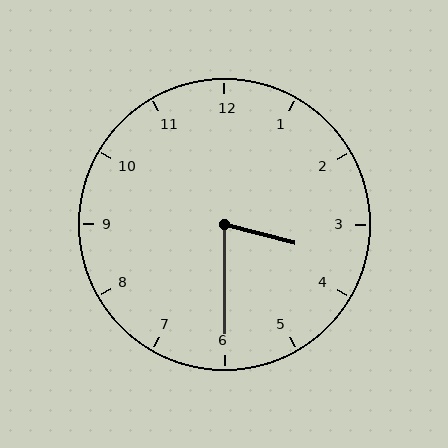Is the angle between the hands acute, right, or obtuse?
It is acute.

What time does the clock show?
3:30.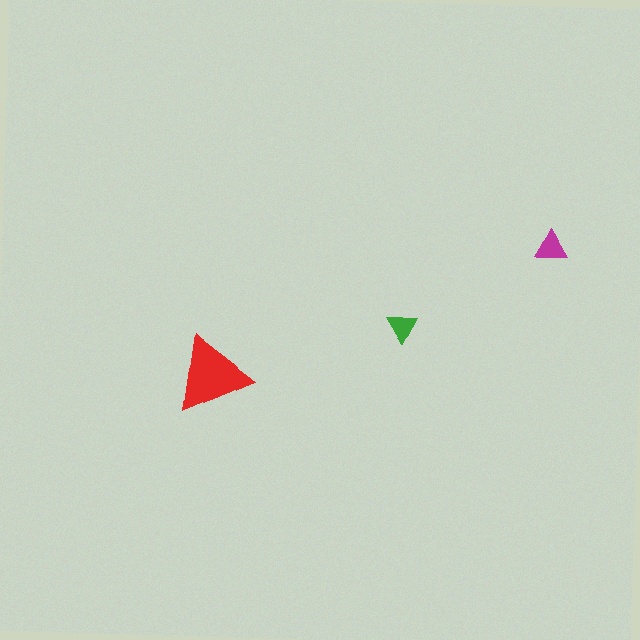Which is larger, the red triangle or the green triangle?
The red one.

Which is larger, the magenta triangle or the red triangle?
The red one.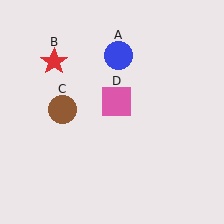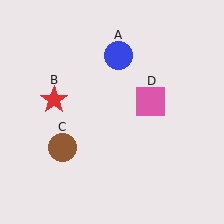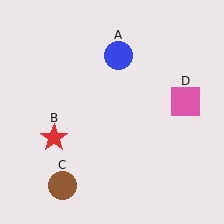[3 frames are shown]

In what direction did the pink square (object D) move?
The pink square (object D) moved right.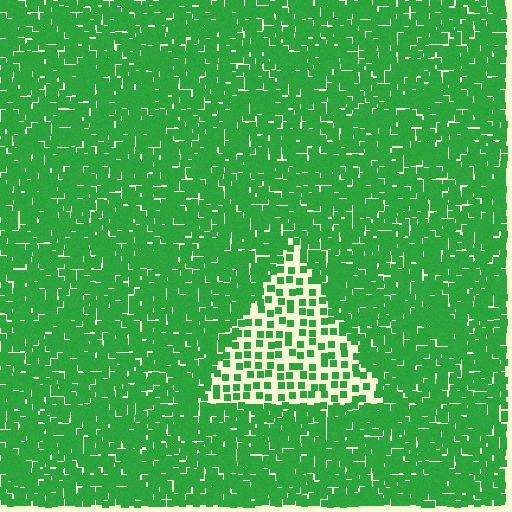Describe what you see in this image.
The image contains small green elements arranged at two different densities. A triangle-shaped region is visible where the elements are less densely packed than the surrounding area.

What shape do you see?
I see a triangle.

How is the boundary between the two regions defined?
The boundary is defined by a change in element density (approximately 2.7x ratio). All elements are the same color, size, and shape.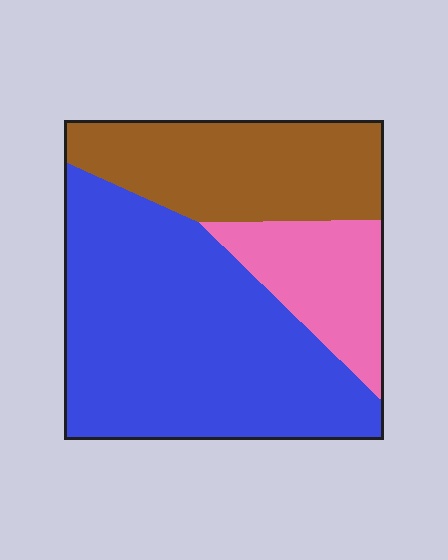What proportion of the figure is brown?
Brown covers roughly 30% of the figure.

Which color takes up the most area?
Blue, at roughly 55%.